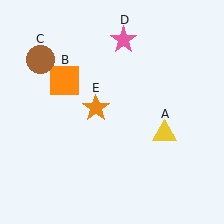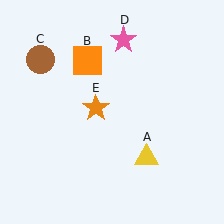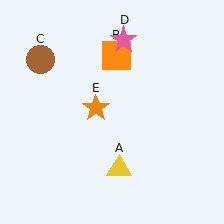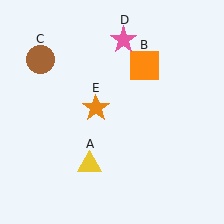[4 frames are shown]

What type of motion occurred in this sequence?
The yellow triangle (object A), orange square (object B) rotated clockwise around the center of the scene.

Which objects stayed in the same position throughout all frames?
Brown circle (object C) and pink star (object D) and orange star (object E) remained stationary.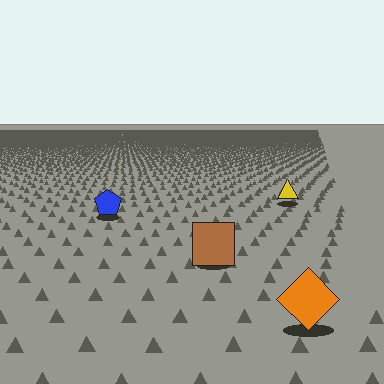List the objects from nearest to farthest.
From nearest to farthest: the orange diamond, the brown square, the blue pentagon, the yellow triangle.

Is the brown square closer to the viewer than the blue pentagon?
Yes. The brown square is closer — you can tell from the texture gradient: the ground texture is coarser near it.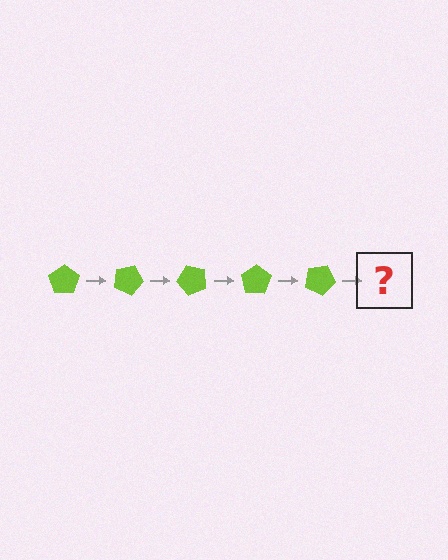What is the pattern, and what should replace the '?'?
The pattern is that the pentagon rotates 25 degrees each step. The '?' should be a lime pentagon rotated 125 degrees.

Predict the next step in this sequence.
The next step is a lime pentagon rotated 125 degrees.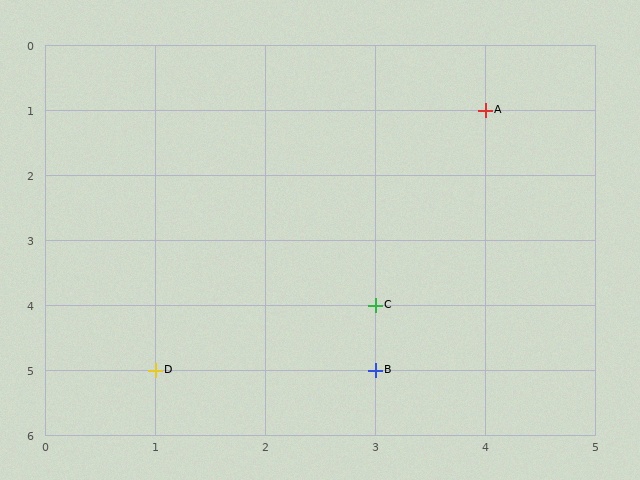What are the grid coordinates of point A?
Point A is at grid coordinates (4, 1).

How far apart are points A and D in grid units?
Points A and D are 3 columns and 4 rows apart (about 5.0 grid units diagonally).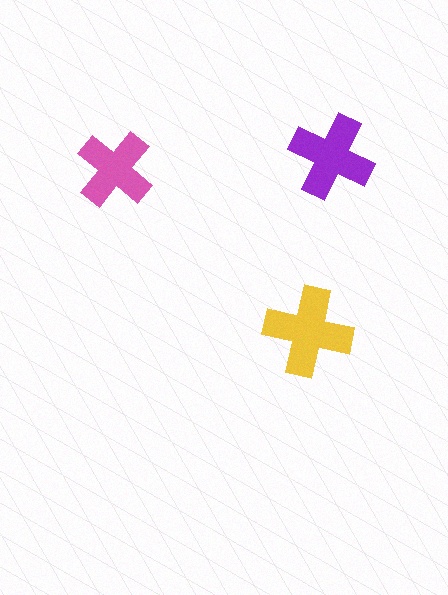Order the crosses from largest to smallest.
the yellow one, the purple one, the pink one.